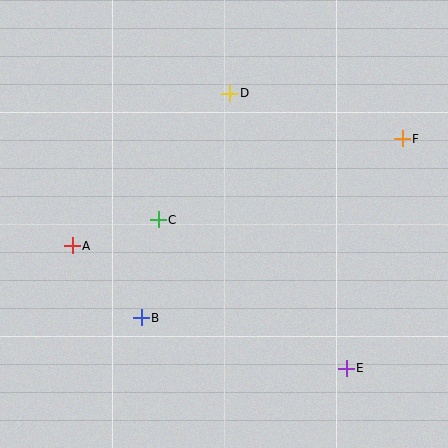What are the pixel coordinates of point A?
Point A is at (72, 246).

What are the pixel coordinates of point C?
Point C is at (158, 220).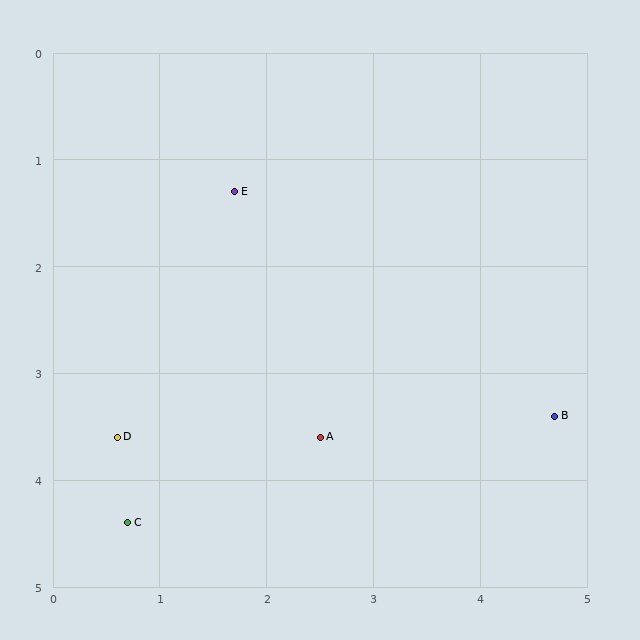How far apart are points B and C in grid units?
Points B and C are about 4.1 grid units apart.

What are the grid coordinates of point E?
Point E is at approximately (1.7, 1.3).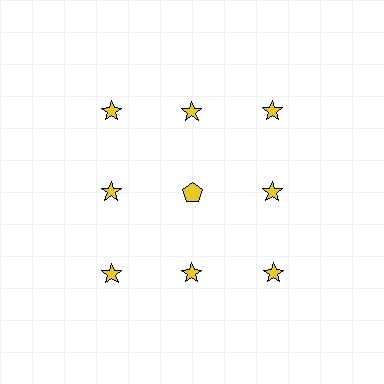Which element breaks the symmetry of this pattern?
The yellow pentagon in the second row, second from left column breaks the symmetry. All other shapes are yellow stars.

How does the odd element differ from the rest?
It has a different shape: pentagon instead of star.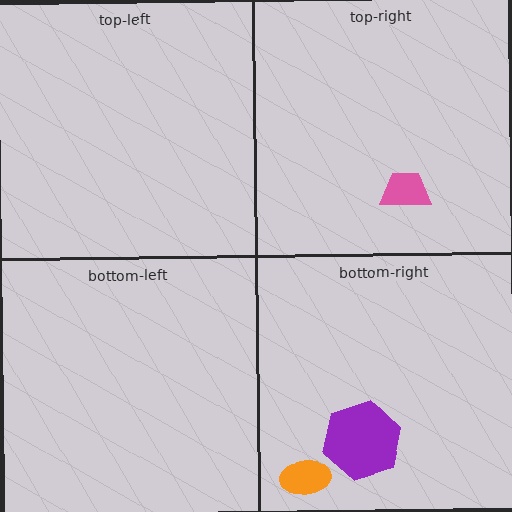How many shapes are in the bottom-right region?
2.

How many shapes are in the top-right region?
1.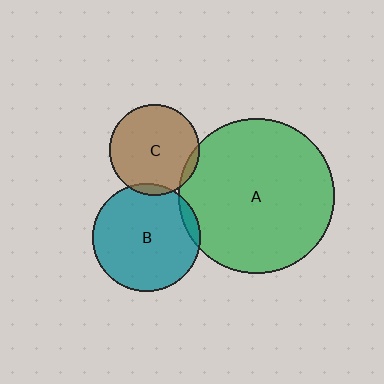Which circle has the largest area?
Circle A (green).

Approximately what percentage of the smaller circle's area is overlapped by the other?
Approximately 5%.